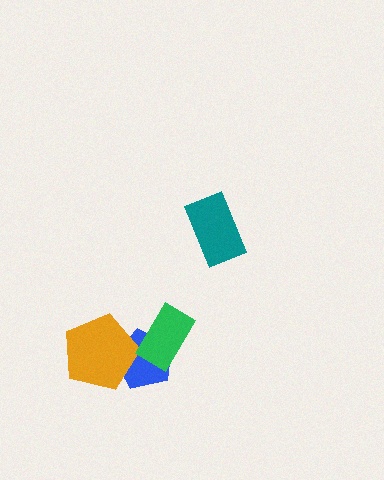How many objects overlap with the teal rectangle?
0 objects overlap with the teal rectangle.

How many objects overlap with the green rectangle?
1 object overlaps with the green rectangle.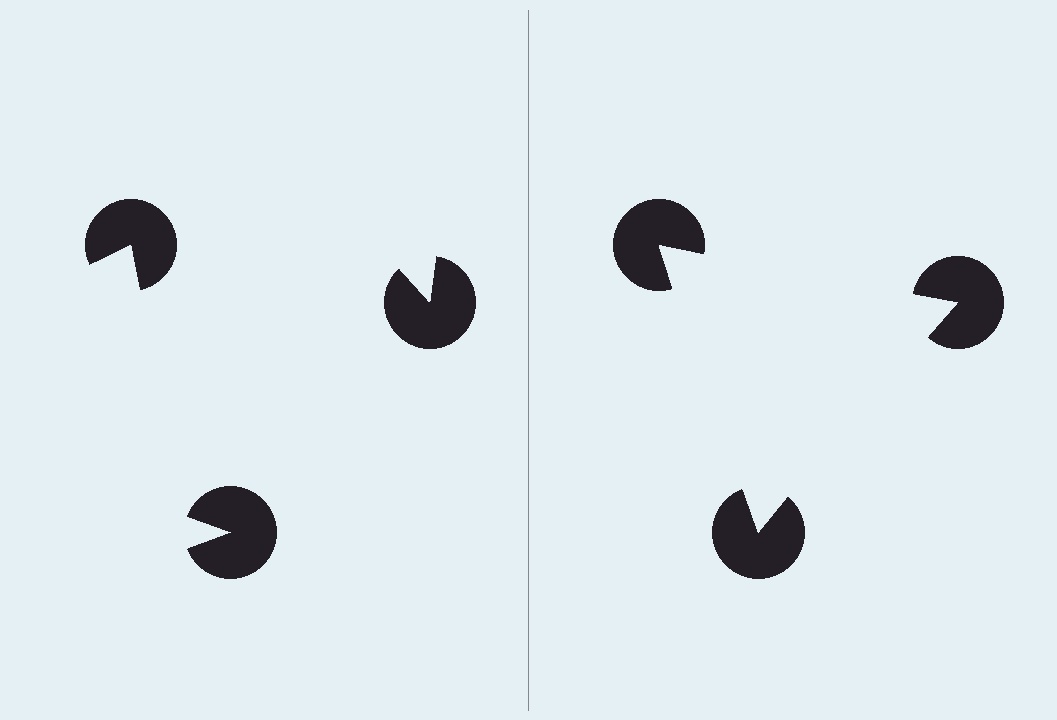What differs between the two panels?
The pac-man discs are positioned identically on both sides; only the wedge orientations differ. On the right they align to a triangle; on the left they are misaligned.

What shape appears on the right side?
An illusory triangle.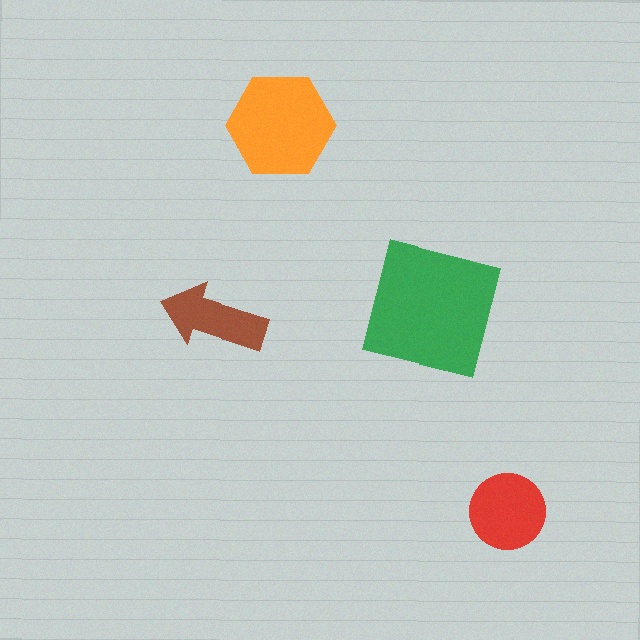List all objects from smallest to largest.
The brown arrow, the red circle, the orange hexagon, the green square.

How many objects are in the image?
There are 4 objects in the image.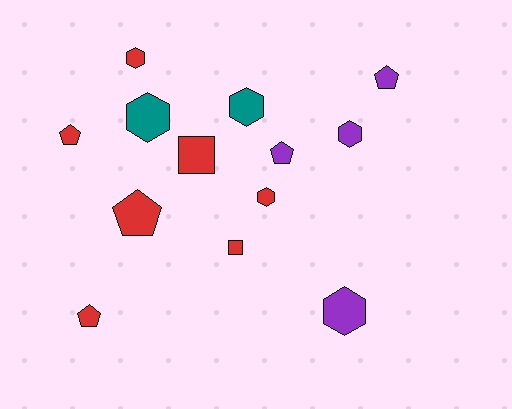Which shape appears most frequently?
Hexagon, with 6 objects.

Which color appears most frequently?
Red, with 7 objects.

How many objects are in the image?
There are 13 objects.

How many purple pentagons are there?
There are 2 purple pentagons.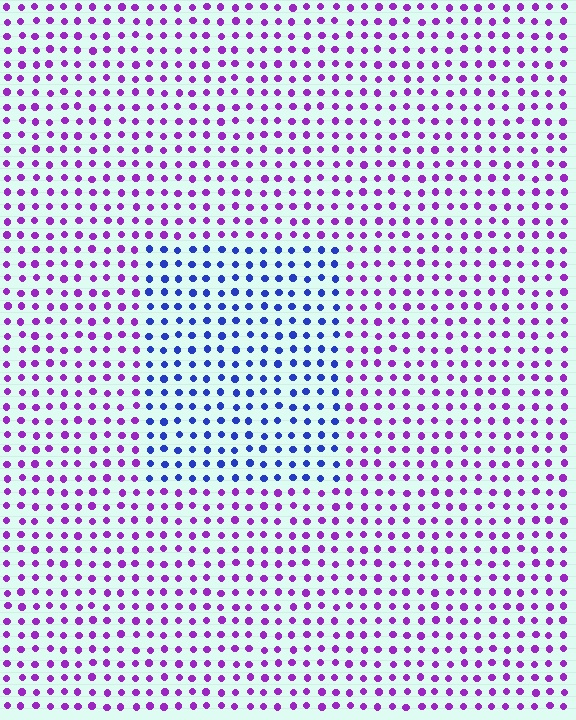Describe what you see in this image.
The image is filled with small purple elements in a uniform arrangement. A rectangle-shaped region is visible where the elements are tinted to a slightly different hue, forming a subtle color boundary.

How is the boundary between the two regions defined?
The boundary is defined purely by a slight shift in hue (about 54 degrees). Spacing, size, and orientation are identical on both sides.